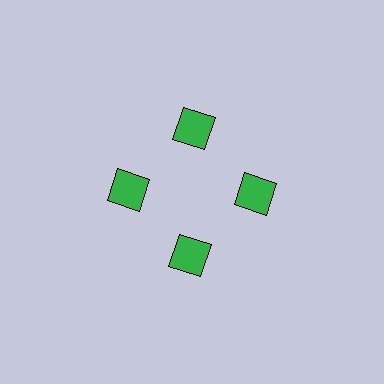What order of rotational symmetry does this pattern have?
This pattern has 4-fold rotational symmetry.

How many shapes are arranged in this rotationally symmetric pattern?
There are 4 shapes, arranged in 4 groups of 1.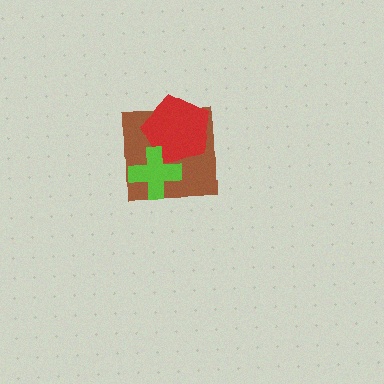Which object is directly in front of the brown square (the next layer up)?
The red pentagon is directly in front of the brown square.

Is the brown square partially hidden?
Yes, it is partially covered by another shape.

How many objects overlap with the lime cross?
2 objects overlap with the lime cross.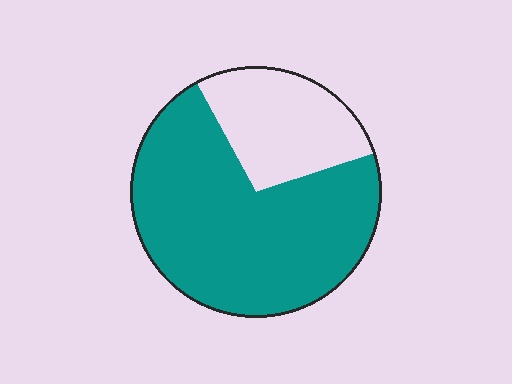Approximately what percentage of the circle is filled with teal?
Approximately 70%.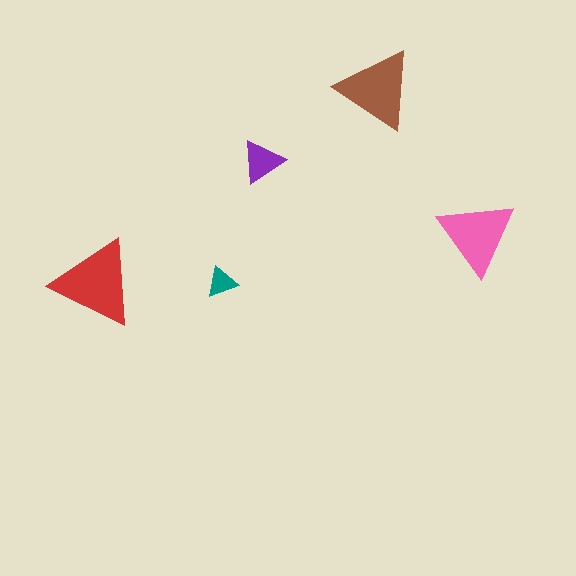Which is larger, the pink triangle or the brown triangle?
The brown one.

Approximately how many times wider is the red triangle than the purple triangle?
About 2 times wider.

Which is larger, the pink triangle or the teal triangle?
The pink one.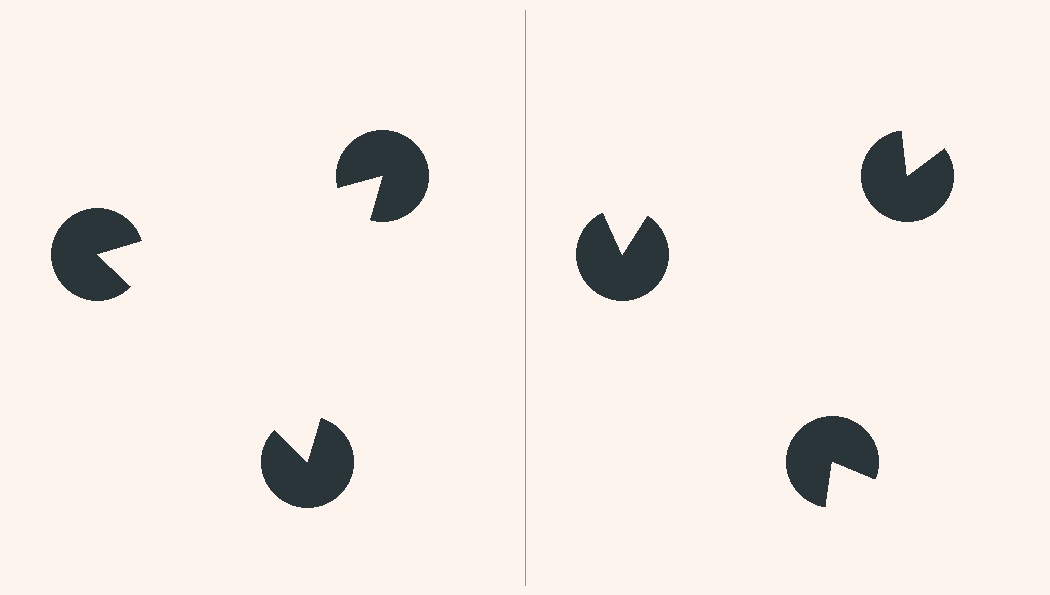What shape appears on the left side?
An illusory triangle.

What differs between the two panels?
The pac-man discs are positioned identically on both sides; only the wedge orientations differ. On the left they align to a triangle; on the right they are misaligned.